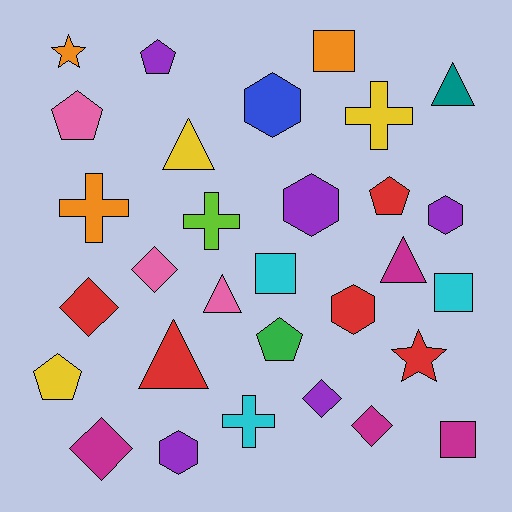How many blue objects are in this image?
There is 1 blue object.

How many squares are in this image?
There are 4 squares.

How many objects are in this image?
There are 30 objects.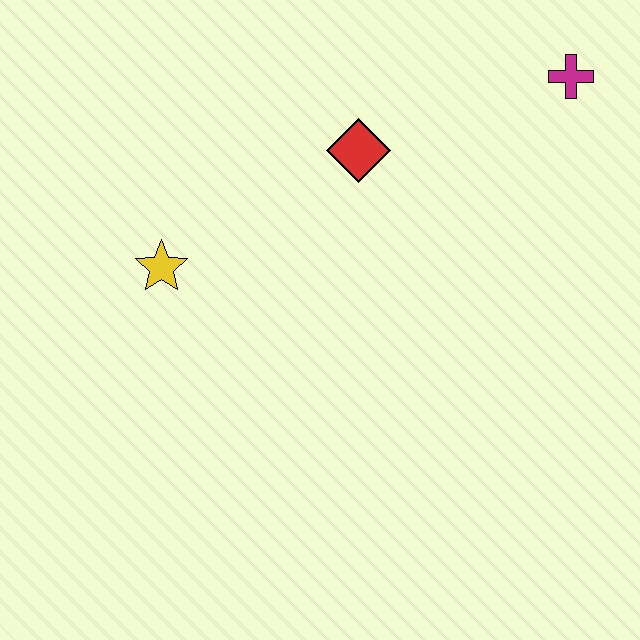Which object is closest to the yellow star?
The red diamond is closest to the yellow star.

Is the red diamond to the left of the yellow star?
No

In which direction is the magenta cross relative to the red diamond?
The magenta cross is to the right of the red diamond.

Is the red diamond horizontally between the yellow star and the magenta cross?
Yes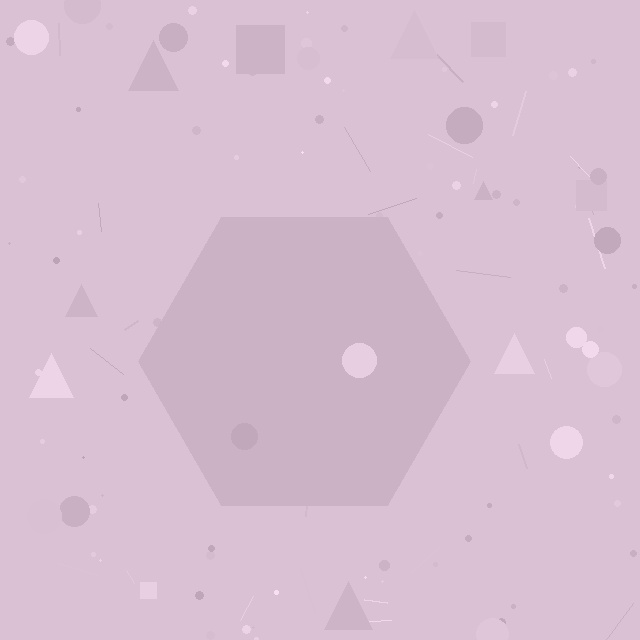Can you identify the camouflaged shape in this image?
The camouflaged shape is a hexagon.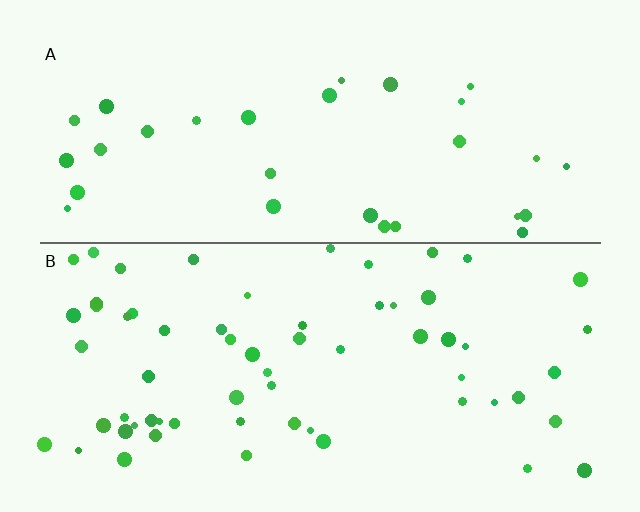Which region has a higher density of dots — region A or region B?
B (the bottom).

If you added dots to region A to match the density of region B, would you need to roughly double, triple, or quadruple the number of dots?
Approximately double.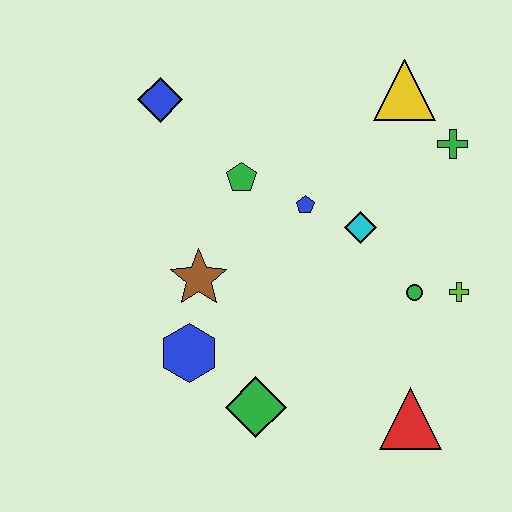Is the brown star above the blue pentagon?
No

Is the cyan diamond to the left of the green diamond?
No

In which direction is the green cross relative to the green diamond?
The green cross is above the green diamond.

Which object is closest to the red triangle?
The green circle is closest to the red triangle.